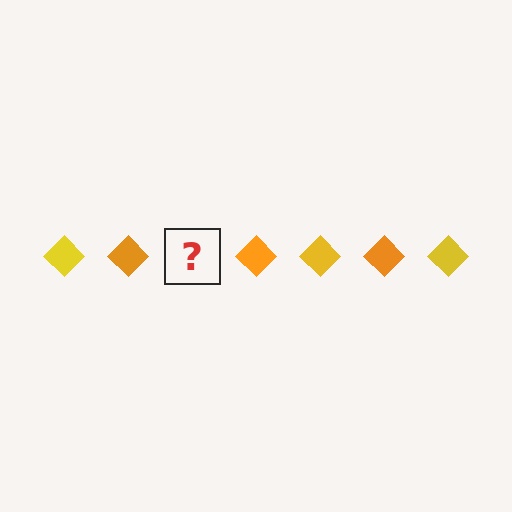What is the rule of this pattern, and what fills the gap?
The rule is that the pattern cycles through yellow, orange diamonds. The gap should be filled with a yellow diamond.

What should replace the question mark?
The question mark should be replaced with a yellow diamond.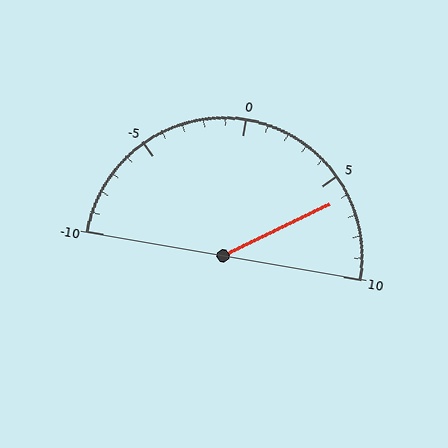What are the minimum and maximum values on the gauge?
The gauge ranges from -10 to 10.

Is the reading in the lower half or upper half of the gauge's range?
The reading is in the upper half of the range (-10 to 10).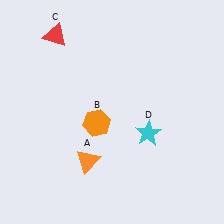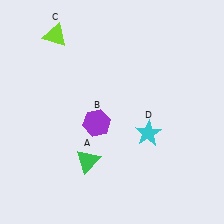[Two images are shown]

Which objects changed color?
A changed from orange to green. B changed from orange to purple. C changed from red to lime.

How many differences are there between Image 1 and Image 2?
There are 3 differences between the two images.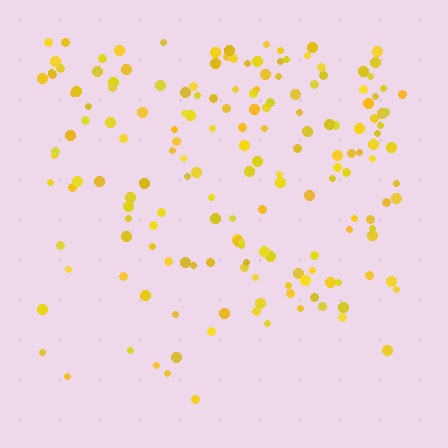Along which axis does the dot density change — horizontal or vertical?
Vertical.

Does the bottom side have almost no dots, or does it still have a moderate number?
Still a moderate number, just noticeably fewer than the top.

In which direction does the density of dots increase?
From bottom to top, with the top side densest.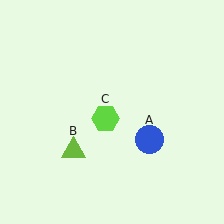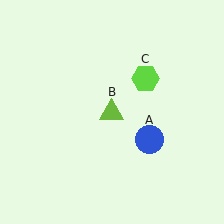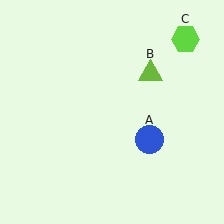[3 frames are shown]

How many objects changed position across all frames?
2 objects changed position: lime triangle (object B), lime hexagon (object C).